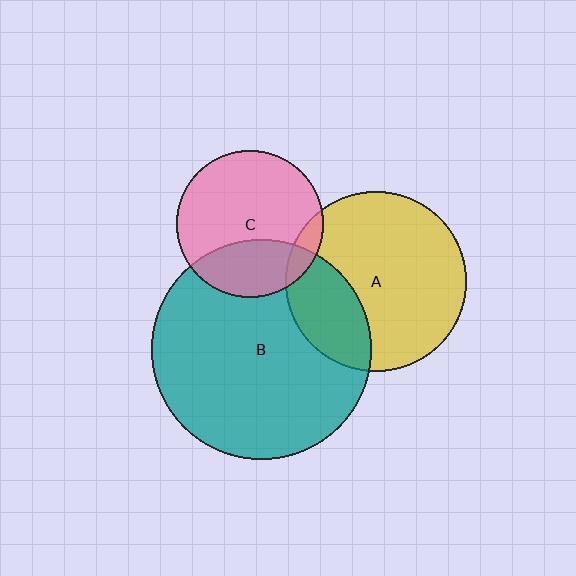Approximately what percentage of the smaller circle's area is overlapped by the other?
Approximately 10%.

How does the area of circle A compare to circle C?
Approximately 1.5 times.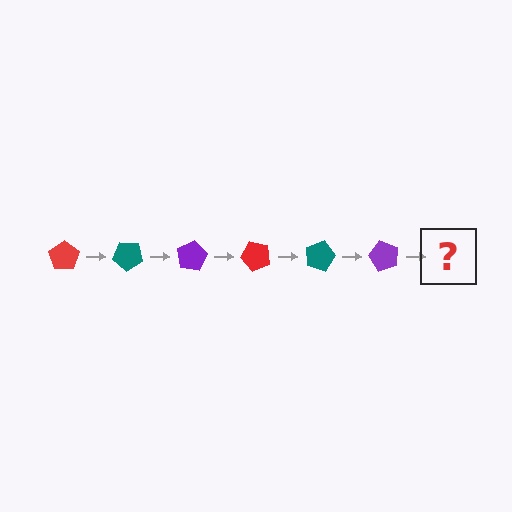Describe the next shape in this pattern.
It should be a red pentagon, rotated 240 degrees from the start.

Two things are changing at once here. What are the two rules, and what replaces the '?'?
The two rules are that it rotates 40 degrees each step and the color cycles through red, teal, and purple. The '?' should be a red pentagon, rotated 240 degrees from the start.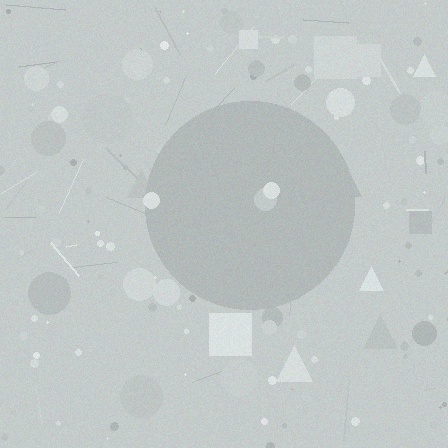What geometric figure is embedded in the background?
A circle is embedded in the background.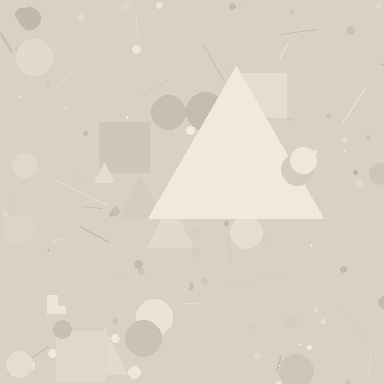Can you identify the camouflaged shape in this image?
The camouflaged shape is a triangle.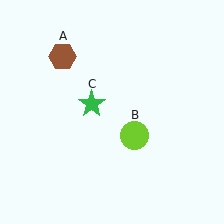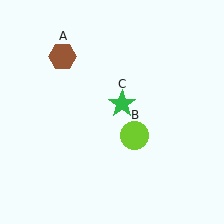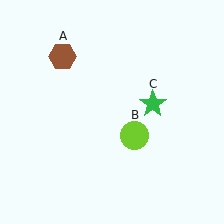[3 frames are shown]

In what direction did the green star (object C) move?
The green star (object C) moved right.